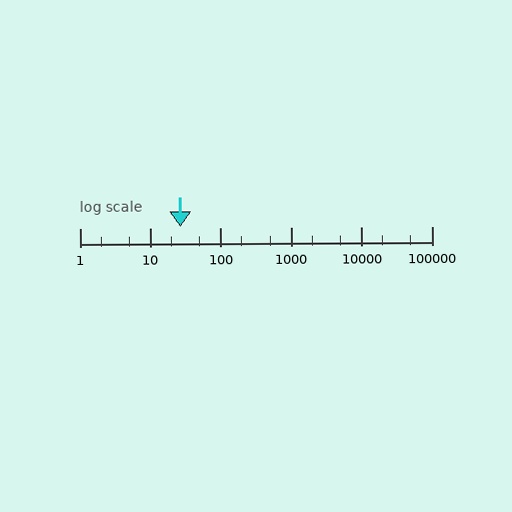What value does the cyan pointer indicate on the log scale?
The pointer indicates approximately 27.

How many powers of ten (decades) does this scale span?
The scale spans 5 decades, from 1 to 100000.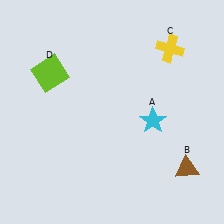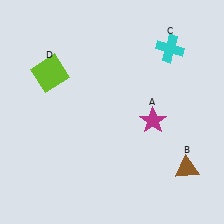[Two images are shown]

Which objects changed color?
A changed from cyan to magenta. C changed from yellow to cyan.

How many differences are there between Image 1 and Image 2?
There are 2 differences between the two images.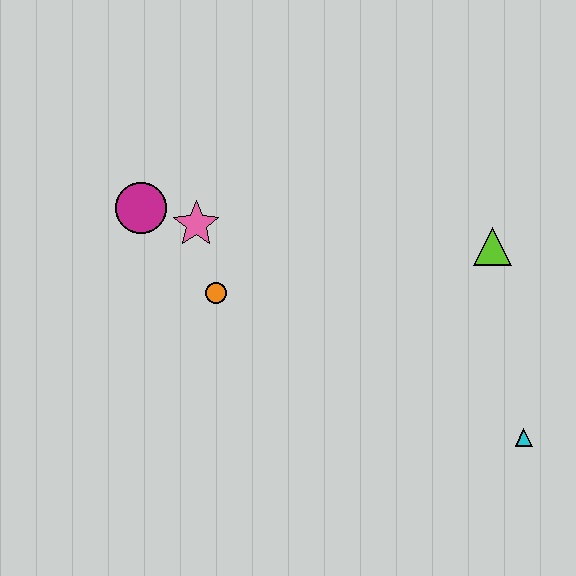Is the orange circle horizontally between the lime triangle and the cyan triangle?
No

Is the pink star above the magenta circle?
No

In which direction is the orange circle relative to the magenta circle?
The orange circle is below the magenta circle.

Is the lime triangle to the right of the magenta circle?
Yes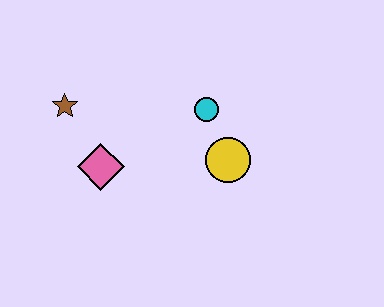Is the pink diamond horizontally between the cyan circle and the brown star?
Yes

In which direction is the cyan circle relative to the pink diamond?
The cyan circle is to the right of the pink diamond.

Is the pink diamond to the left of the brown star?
No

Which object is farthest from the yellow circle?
The brown star is farthest from the yellow circle.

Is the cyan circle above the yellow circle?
Yes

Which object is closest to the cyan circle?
The yellow circle is closest to the cyan circle.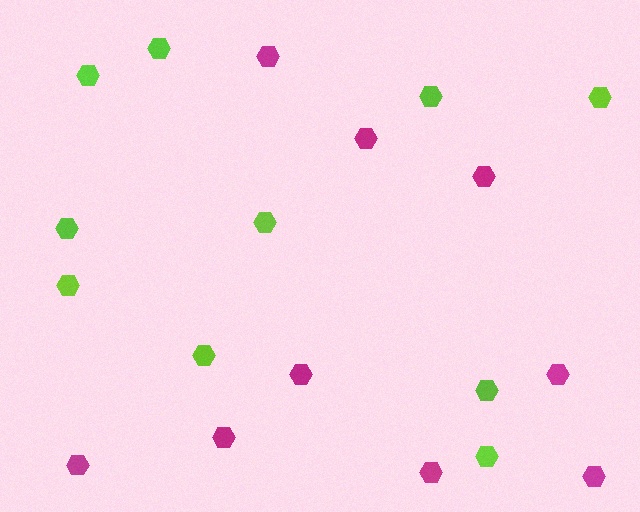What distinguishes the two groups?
There are 2 groups: one group of magenta hexagons (9) and one group of lime hexagons (10).